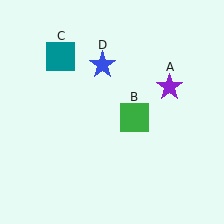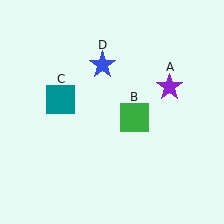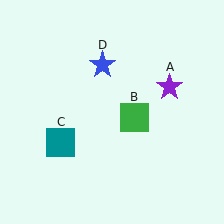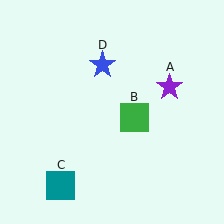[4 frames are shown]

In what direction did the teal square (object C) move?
The teal square (object C) moved down.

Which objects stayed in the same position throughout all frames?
Purple star (object A) and green square (object B) and blue star (object D) remained stationary.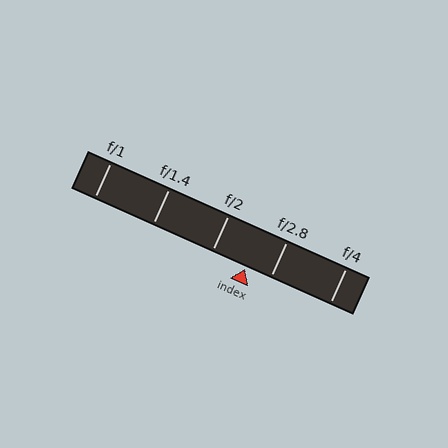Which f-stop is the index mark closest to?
The index mark is closest to f/2.8.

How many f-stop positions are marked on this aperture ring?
There are 5 f-stop positions marked.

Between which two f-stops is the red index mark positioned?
The index mark is between f/2 and f/2.8.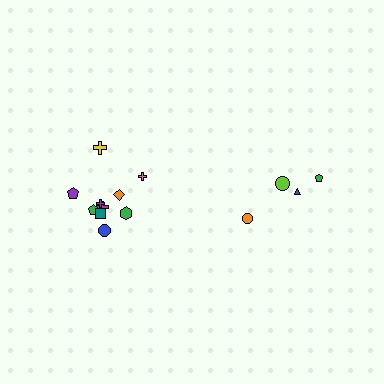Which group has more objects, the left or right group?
The left group.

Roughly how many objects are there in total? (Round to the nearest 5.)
Roughly 15 objects in total.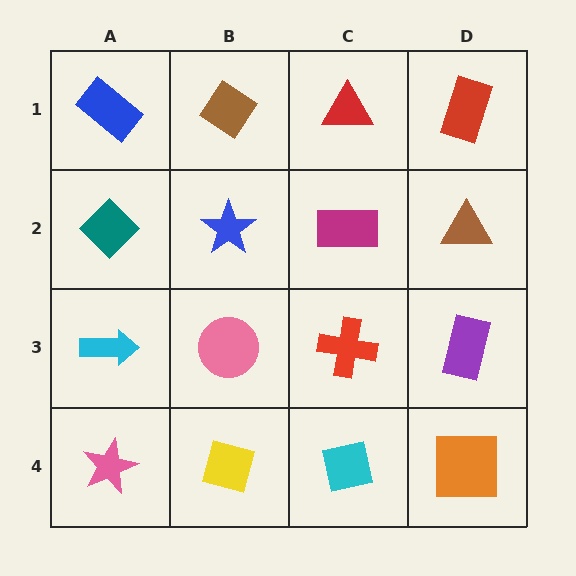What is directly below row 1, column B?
A blue star.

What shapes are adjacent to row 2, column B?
A brown diamond (row 1, column B), a pink circle (row 3, column B), a teal diamond (row 2, column A), a magenta rectangle (row 2, column C).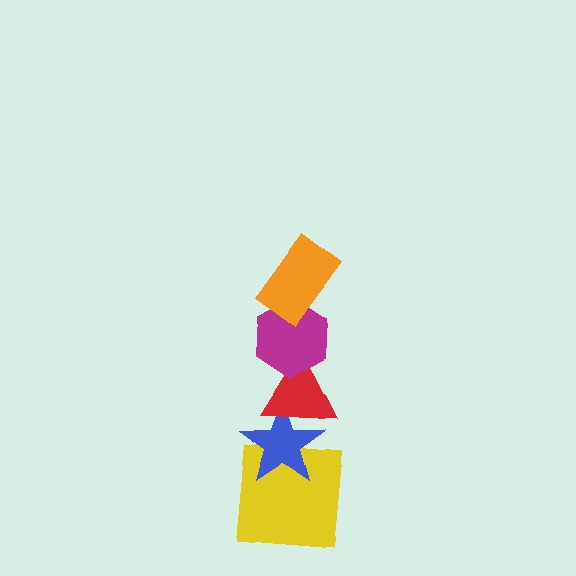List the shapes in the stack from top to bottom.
From top to bottom: the orange rectangle, the magenta hexagon, the red triangle, the blue star, the yellow square.